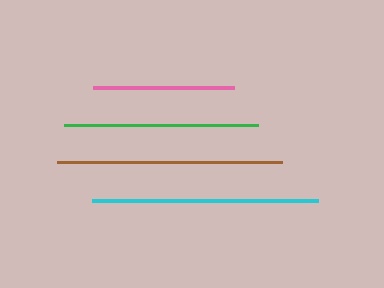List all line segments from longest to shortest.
From longest to shortest: cyan, brown, green, pink.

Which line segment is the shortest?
The pink line is the shortest at approximately 141 pixels.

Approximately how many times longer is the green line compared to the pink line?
The green line is approximately 1.4 times the length of the pink line.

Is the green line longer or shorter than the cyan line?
The cyan line is longer than the green line.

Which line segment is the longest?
The cyan line is the longest at approximately 227 pixels.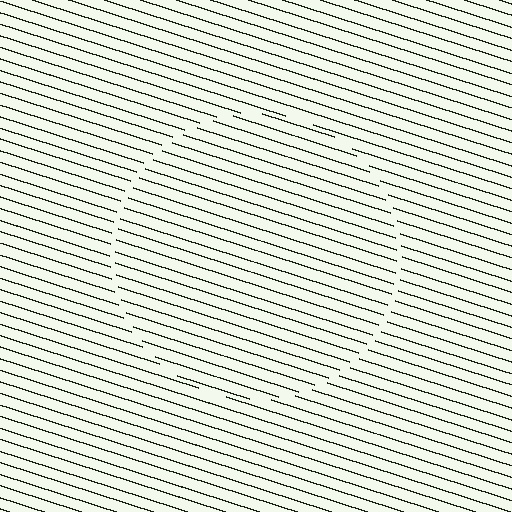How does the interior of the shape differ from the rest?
The interior of the shape contains the same grating, shifted by half a period — the contour is defined by the phase discontinuity where line-ends from the inner and outer gratings abut.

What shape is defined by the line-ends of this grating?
An illusory circle. The interior of the shape contains the same grating, shifted by half a period — the contour is defined by the phase discontinuity where line-ends from the inner and outer gratings abut.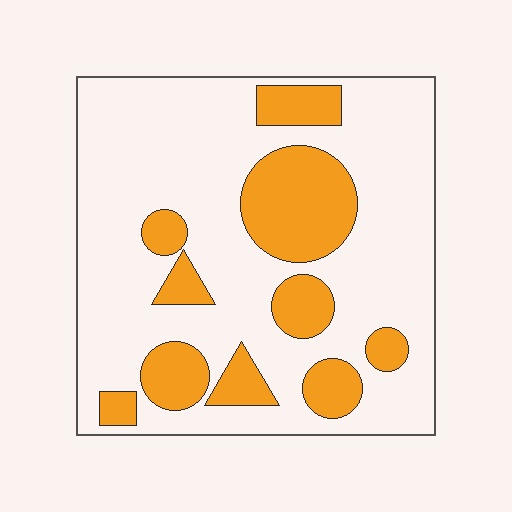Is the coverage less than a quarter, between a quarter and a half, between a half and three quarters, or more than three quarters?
Between a quarter and a half.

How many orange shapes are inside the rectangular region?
10.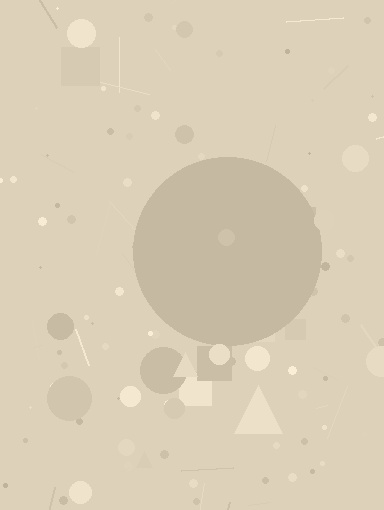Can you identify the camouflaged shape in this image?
The camouflaged shape is a circle.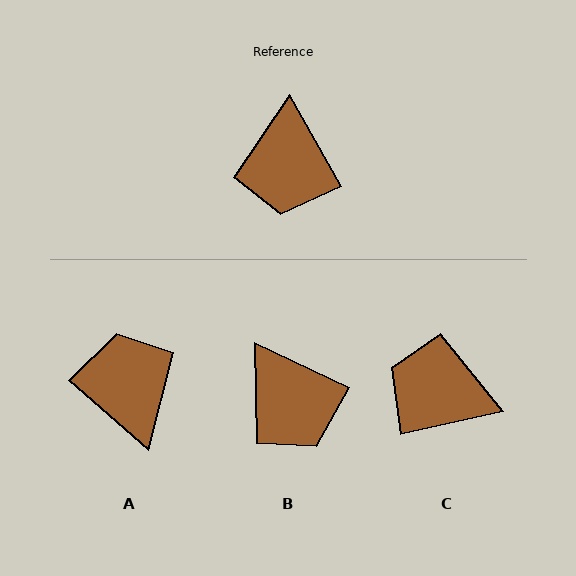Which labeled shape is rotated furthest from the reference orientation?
A, about 160 degrees away.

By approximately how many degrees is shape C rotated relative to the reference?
Approximately 107 degrees clockwise.